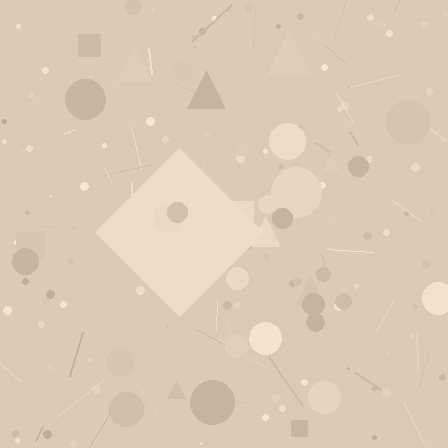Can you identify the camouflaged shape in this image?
The camouflaged shape is a diamond.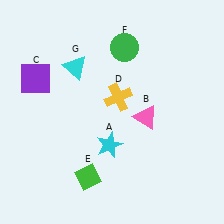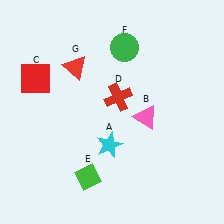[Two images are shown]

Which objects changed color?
C changed from purple to red. D changed from yellow to red. G changed from cyan to red.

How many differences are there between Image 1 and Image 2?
There are 3 differences between the two images.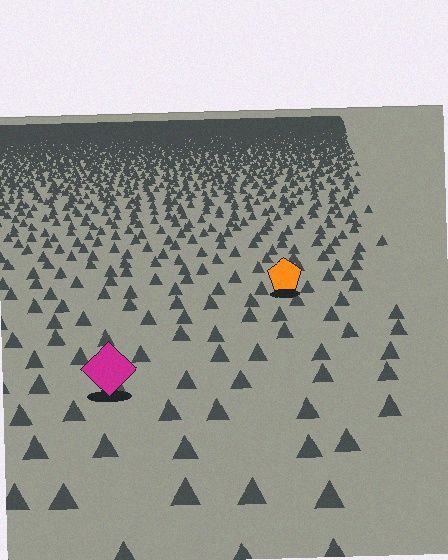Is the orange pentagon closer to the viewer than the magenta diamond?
No. The magenta diamond is closer — you can tell from the texture gradient: the ground texture is coarser near it.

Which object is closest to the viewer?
The magenta diamond is closest. The texture marks near it are larger and more spread out.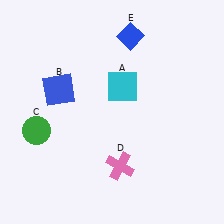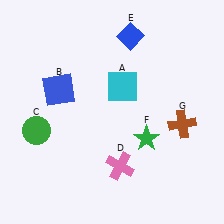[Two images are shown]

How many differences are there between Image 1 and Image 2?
There are 2 differences between the two images.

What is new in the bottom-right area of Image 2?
A brown cross (G) was added in the bottom-right area of Image 2.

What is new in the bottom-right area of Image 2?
A green star (F) was added in the bottom-right area of Image 2.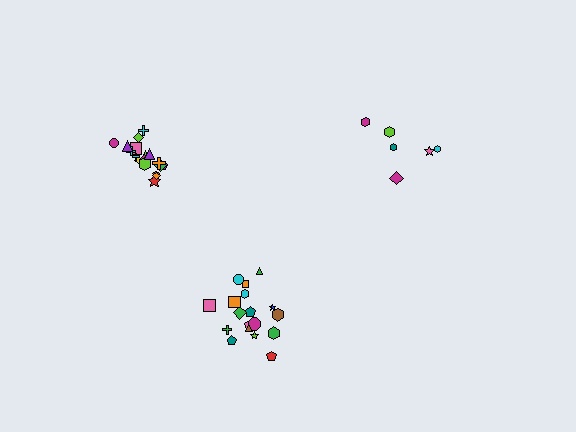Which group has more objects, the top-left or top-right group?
The top-left group.